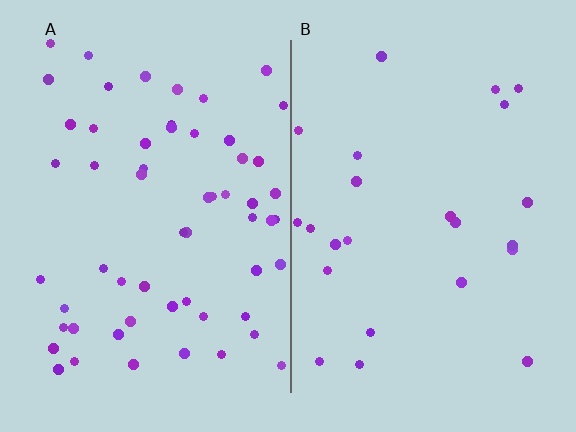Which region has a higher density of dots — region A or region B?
A (the left).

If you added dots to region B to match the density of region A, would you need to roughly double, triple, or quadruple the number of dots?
Approximately double.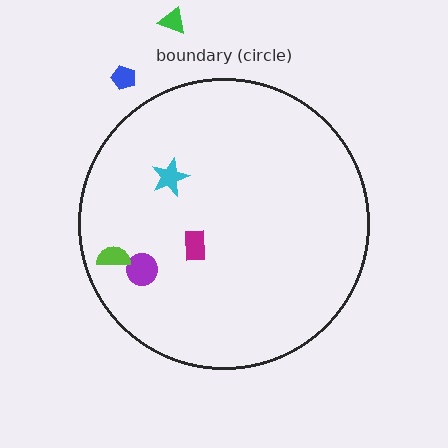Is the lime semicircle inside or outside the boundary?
Inside.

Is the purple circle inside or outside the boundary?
Inside.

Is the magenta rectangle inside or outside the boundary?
Inside.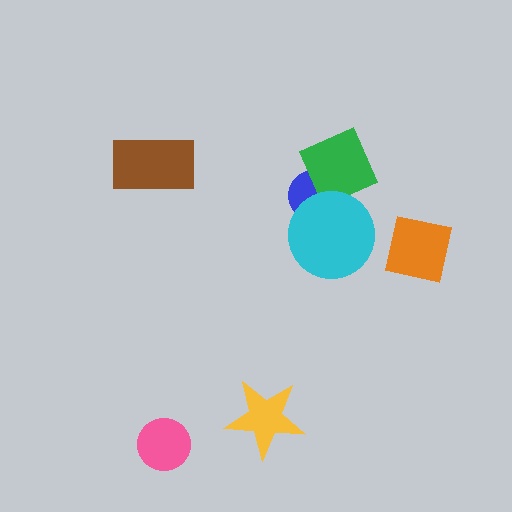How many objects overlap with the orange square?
0 objects overlap with the orange square.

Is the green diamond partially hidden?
Yes, it is partially covered by another shape.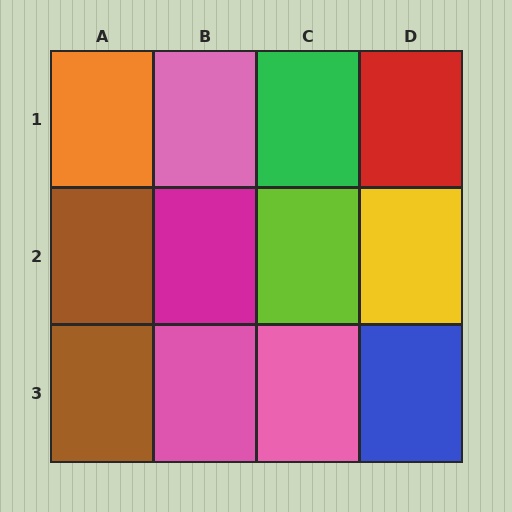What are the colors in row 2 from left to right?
Brown, magenta, lime, yellow.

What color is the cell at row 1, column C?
Green.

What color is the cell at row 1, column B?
Pink.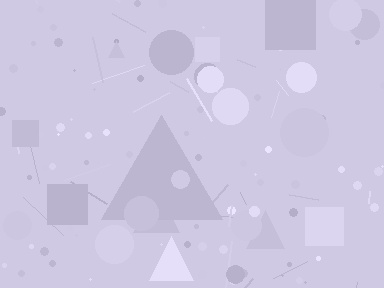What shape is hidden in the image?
A triangle is hidden in the image.